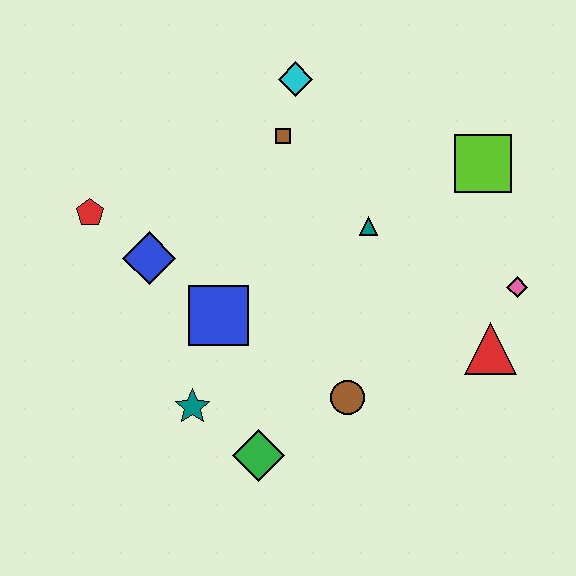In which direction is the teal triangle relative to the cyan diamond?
The teal triangle is below the cyan diamond.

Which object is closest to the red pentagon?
The blue diamond is closest to the red pentagon.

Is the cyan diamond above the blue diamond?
Yes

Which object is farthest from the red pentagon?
The pink diamond is farthest from the red pentagon.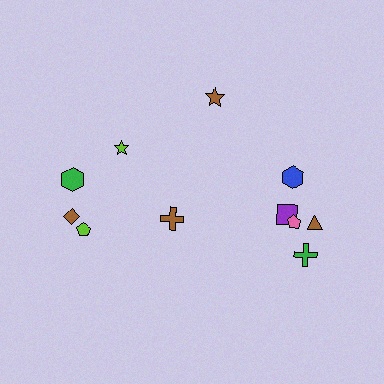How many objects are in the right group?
There are 7 objects.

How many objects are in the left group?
There are 4 objects.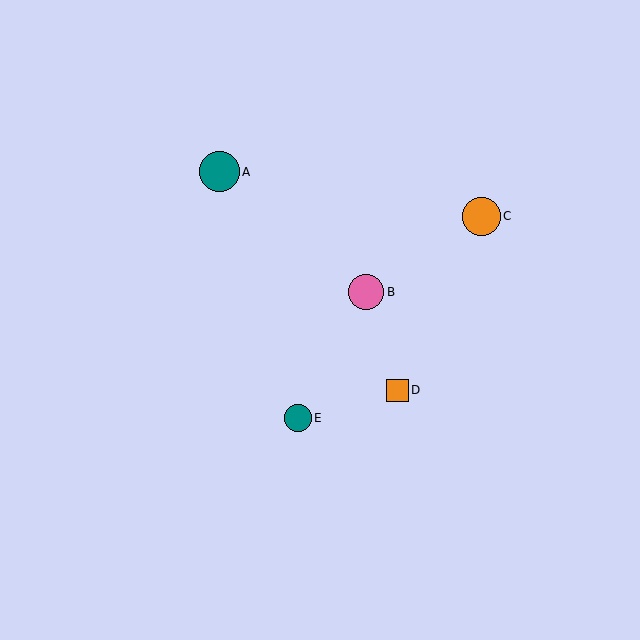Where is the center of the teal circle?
The center of the teal circle is at (219, 172).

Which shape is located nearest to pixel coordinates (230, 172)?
The teal circle (labeled A) at (219, 172) is nearest to that location.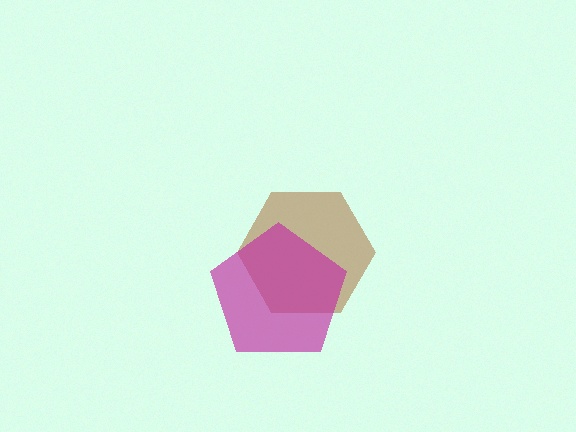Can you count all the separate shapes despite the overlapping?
Yes, there are 2 separate shapes.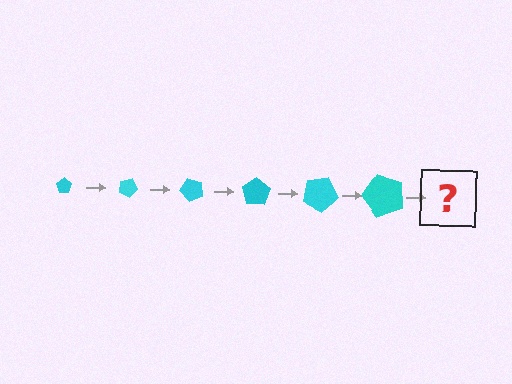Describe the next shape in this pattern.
It should be a pentagon, larger than the previous one and rotated 150 degrees from the start.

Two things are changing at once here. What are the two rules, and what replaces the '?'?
The two rules are that the pentagon grows larger each step and it rotates 25 degrees each step. The '?' should be a pentagon, larger than the previous one and rotated 150 degrees from the start.